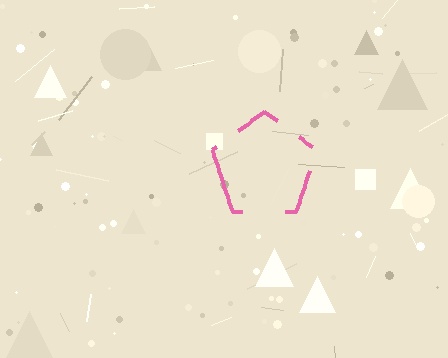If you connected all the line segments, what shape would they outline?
They would outline a pentagon.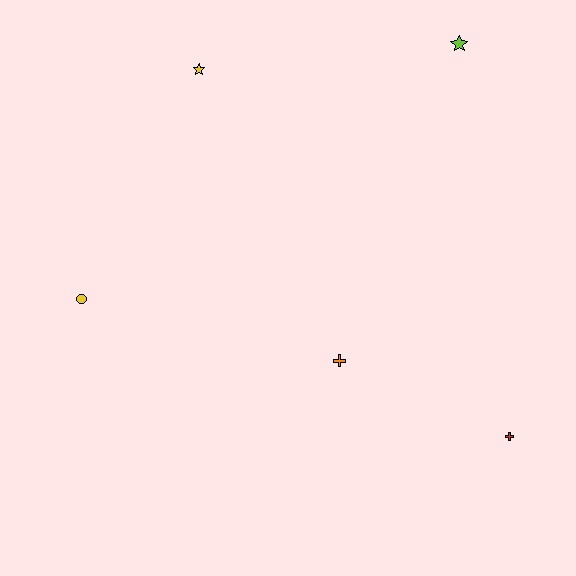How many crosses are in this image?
There are 2 crosses.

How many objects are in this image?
There are 5 objects.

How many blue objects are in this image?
There are no blue objects.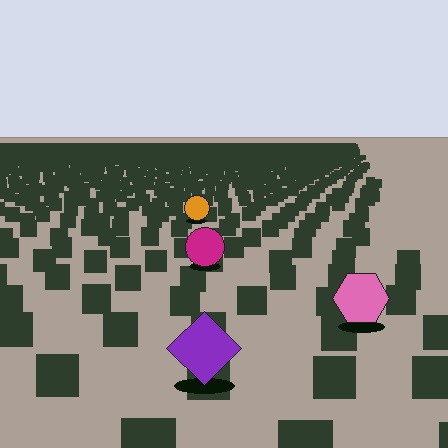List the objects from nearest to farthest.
From nearest to farthest: the purple diamond, the pink hexagon, the magenta circle, the orange circle.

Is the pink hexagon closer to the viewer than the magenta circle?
Yes. The pink hexagon is closer — you can tell from the texture gradient: the ground texture is coarser near it.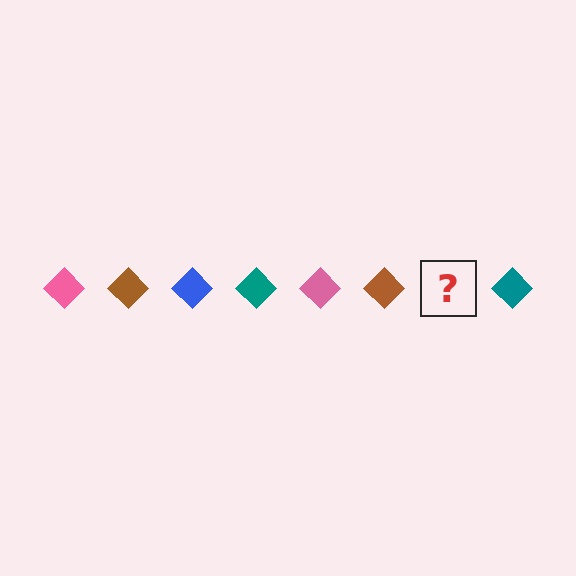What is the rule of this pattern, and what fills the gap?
The rule is that the pattern cycles through pink, brown, blue, teal diamonds. The gap should be filled with a blue diamond.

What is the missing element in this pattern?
The missing element is a blue diamond.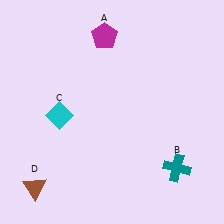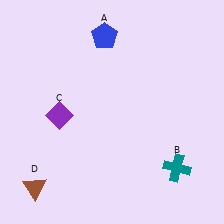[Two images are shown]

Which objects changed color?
A changed from magenta to blue. C changed from cyan to purple.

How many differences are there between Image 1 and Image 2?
There are 2 differences between the two images.